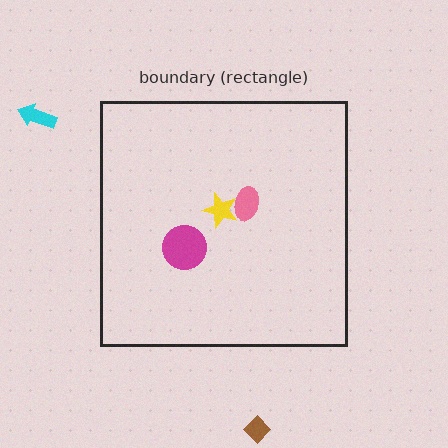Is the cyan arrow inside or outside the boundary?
Outside.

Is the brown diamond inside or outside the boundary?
Outside.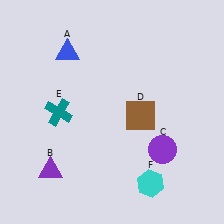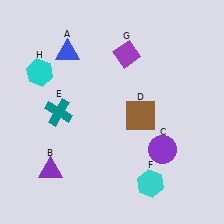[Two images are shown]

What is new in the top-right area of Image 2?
A purple diamond (G) was added in the top-right area of Image 2.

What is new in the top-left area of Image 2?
A cyan hexagon (H) was added in the top-left area of Image 2.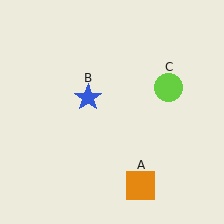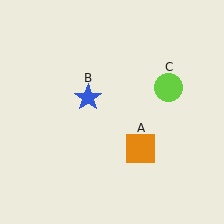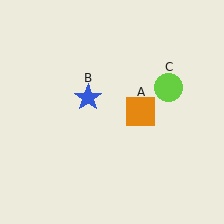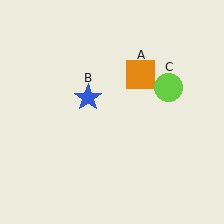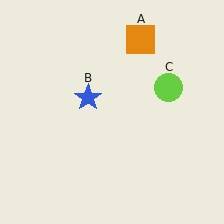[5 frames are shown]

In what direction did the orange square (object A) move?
The orange square (object A) moved up.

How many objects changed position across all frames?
1 object changed position: orange square (object A).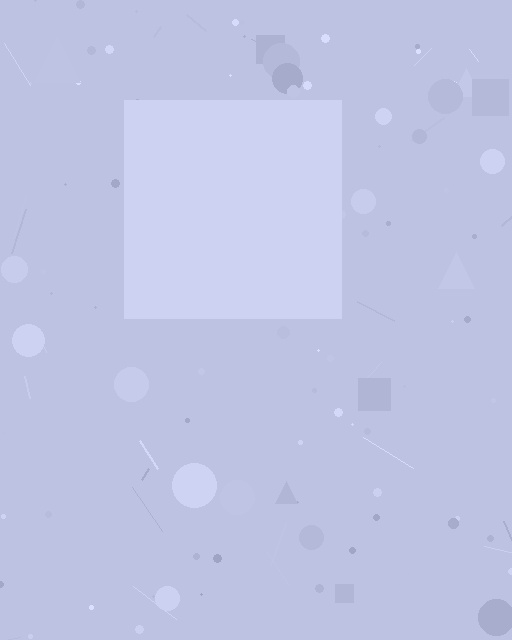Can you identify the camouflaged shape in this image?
The camouflaged shape is a square.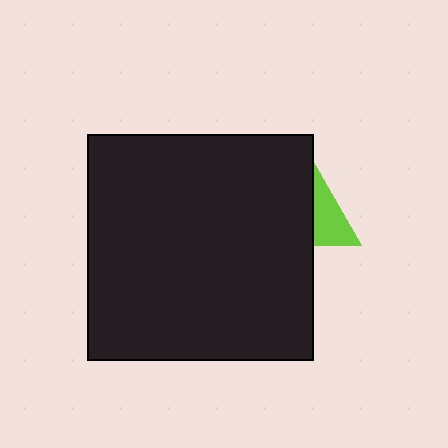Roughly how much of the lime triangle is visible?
A small part of it is visible (roughly 36%).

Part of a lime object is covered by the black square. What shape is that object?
It is a triangle.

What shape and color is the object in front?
The object in front is a black square.